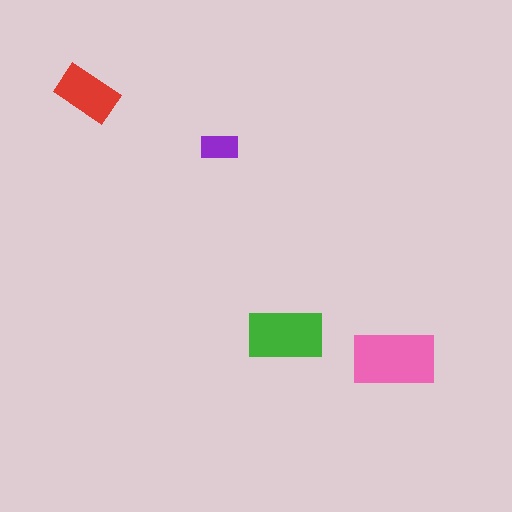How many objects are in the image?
There are 4 objects in the image.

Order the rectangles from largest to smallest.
the pink one, the green one, the red one, the purple one.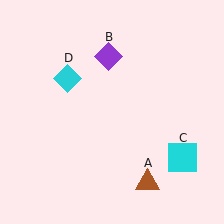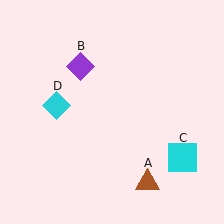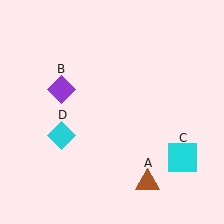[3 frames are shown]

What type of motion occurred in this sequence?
The purple diamond (object B), cyan diamond (object D) rotated counterclockwise around the center of the scene.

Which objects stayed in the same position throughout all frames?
Brown triangle (object A) and cyan square (object C) remained stationary.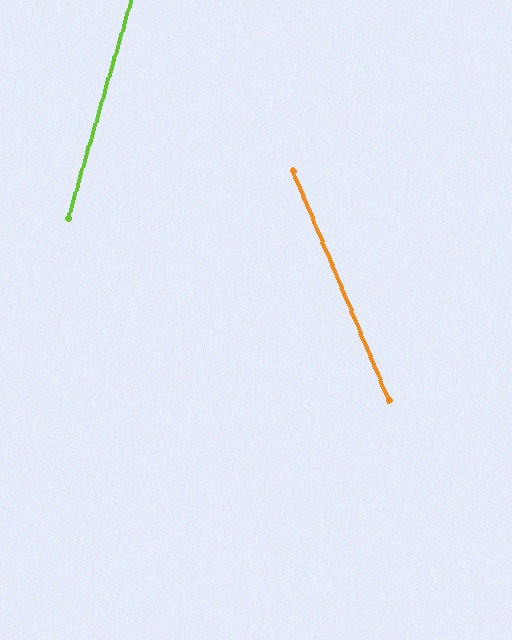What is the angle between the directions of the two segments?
Approximately 39 degrees.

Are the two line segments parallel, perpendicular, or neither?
Neither parallel nor perpendicular — they differ by about 39°.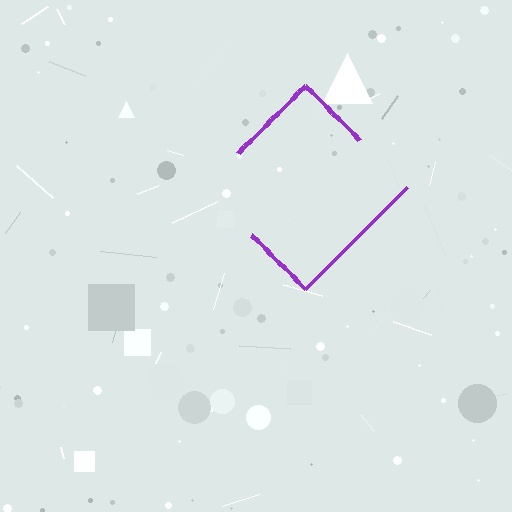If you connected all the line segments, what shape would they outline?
They would outline a diamond.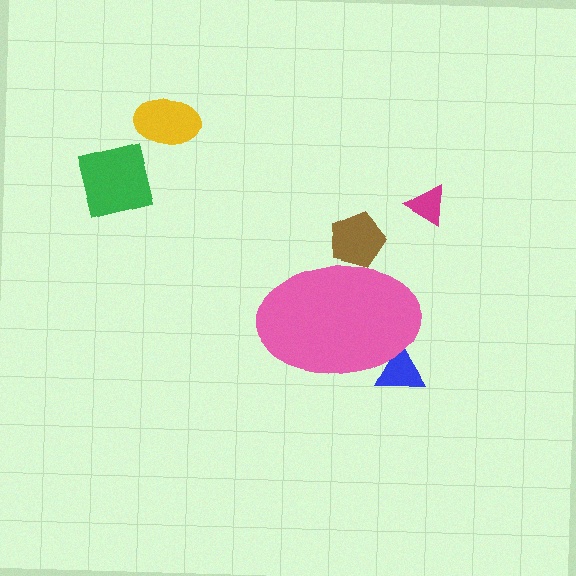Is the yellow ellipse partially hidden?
No, the yellow ellipse is fully visible.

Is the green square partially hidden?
No, the green square is fully visible.